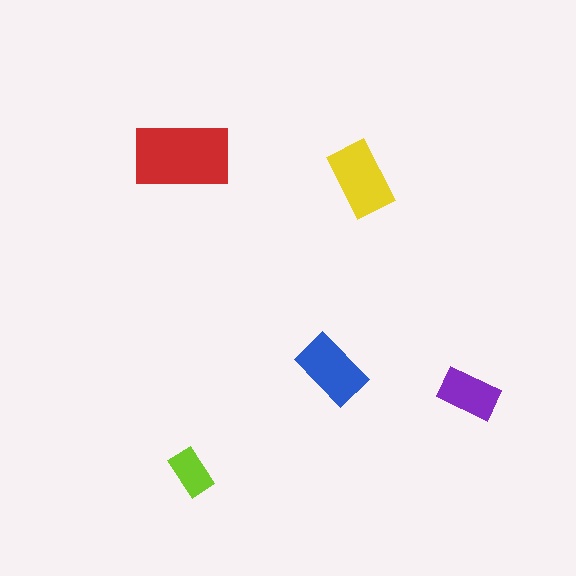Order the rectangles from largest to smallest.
the red one, the yellow one, the blue one, the purple one, the lime one.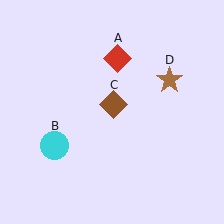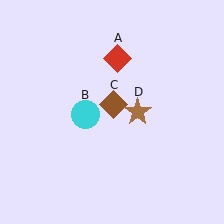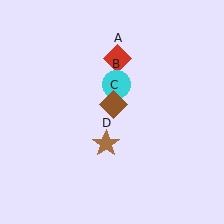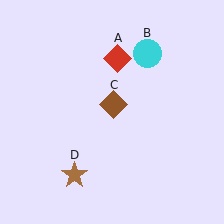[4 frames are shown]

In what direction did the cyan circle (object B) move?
The cyan circle (object B) moved up and to the right.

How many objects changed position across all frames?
2 objects changed position: cyan circle (object B), brown star (object D).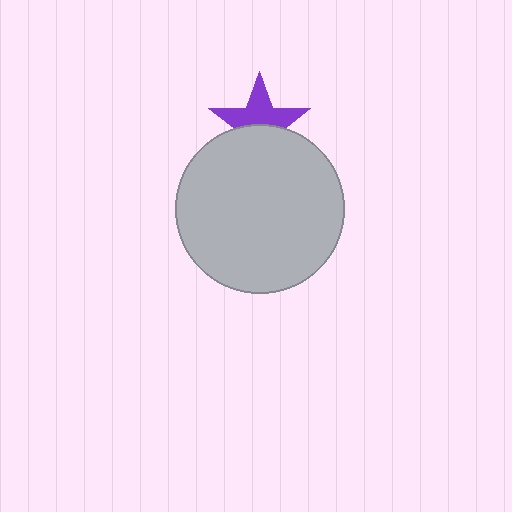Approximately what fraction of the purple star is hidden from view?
Roughly 45% of the purple star is hidden behind the light gray circle.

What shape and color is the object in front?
The object in front is a light gray circle.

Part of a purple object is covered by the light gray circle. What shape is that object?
It is a star.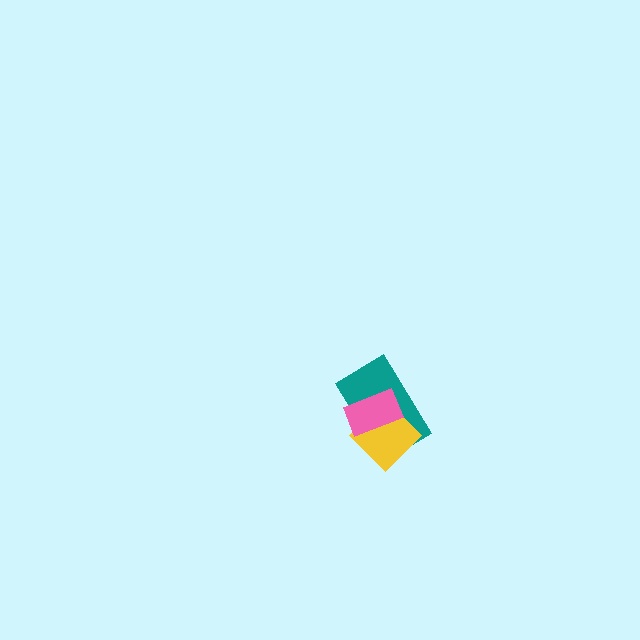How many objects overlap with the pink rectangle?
2 objects overlap with the pink rectangle.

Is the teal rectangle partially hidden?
Yes, it is partially covered by another shape.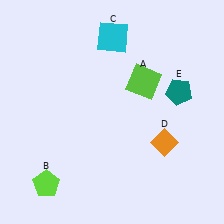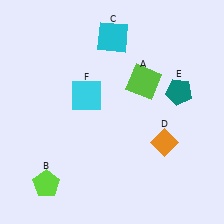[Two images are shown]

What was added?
A cyan square (F) was added in Image 2.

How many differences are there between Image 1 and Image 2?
There is 1 difference between the two images.